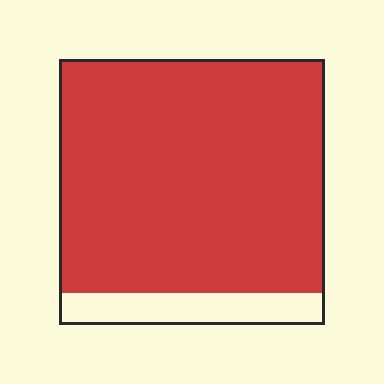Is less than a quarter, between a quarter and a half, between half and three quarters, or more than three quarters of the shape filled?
More than three quarters.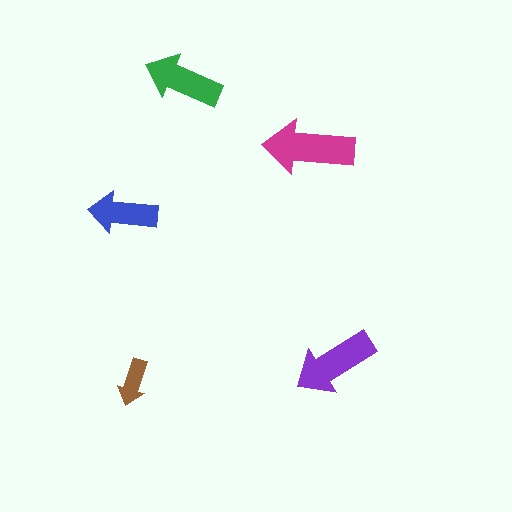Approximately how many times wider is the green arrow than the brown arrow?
About 1.5 times wider.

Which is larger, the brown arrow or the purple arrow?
The purple one.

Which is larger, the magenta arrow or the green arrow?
The magenta one.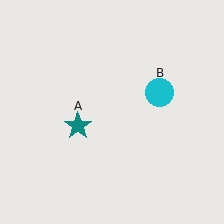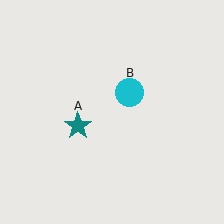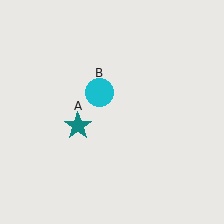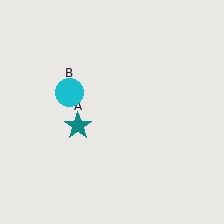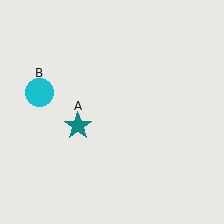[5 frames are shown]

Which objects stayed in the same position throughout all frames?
Teal star (object A) remained stationary.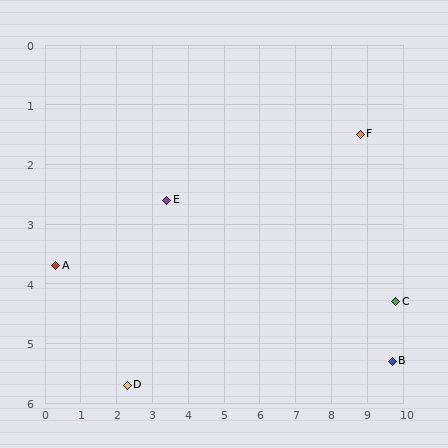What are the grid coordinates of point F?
Point F is at approximately (8.8, 1.5).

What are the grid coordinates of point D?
Point D is at approximately (2.3, 5.7).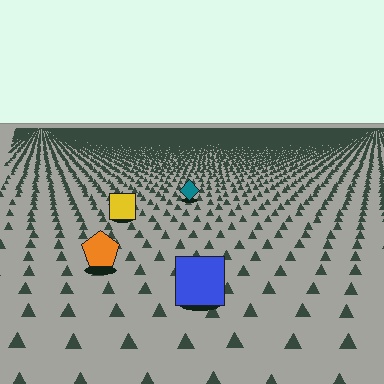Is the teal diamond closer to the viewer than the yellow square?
No. The yellow square is closer — you can tell from the texture gradient: the ground texture is coarser near it.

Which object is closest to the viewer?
The blue square is closest. The texture marks near it are larger and more spread out.